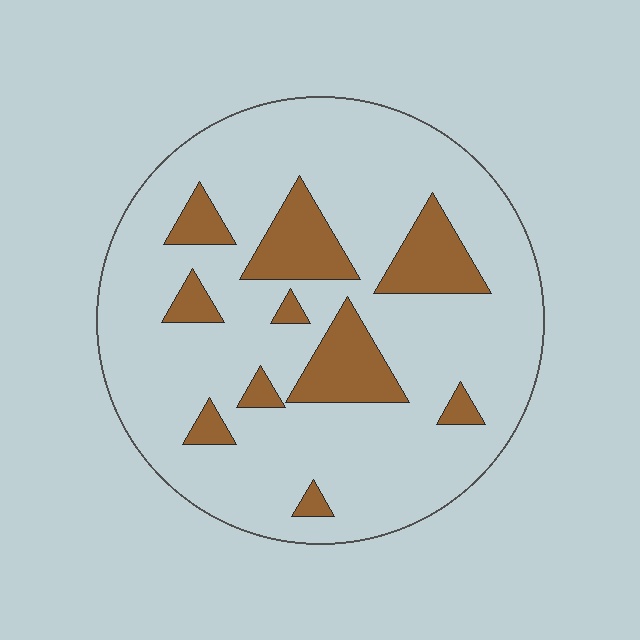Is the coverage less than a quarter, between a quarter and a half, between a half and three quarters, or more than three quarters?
Less than a quarter.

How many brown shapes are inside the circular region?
10.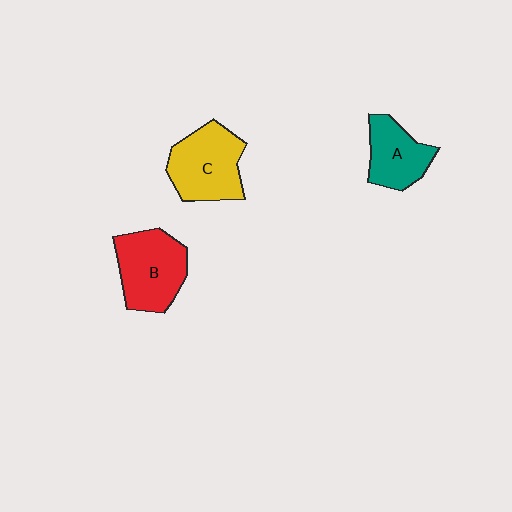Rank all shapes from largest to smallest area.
From largest to smallest: C (yellow), B (red), A (teal).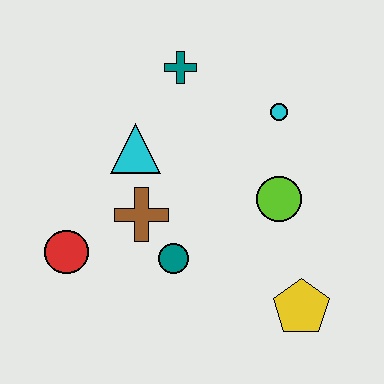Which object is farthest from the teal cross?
The yellow pentagon is farthest from the teal cross.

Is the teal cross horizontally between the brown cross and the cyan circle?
Yes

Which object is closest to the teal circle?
The brown cross is closest to the teal circle.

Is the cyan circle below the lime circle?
No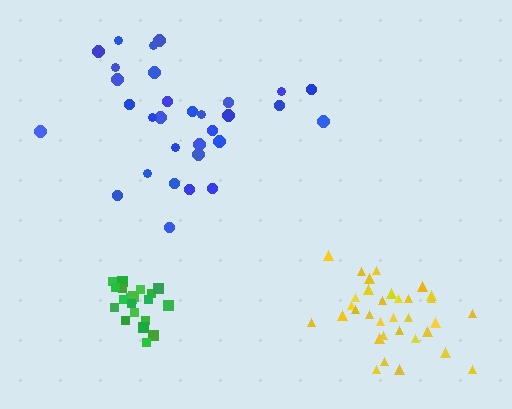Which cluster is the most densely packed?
Green.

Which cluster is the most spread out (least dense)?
Blue.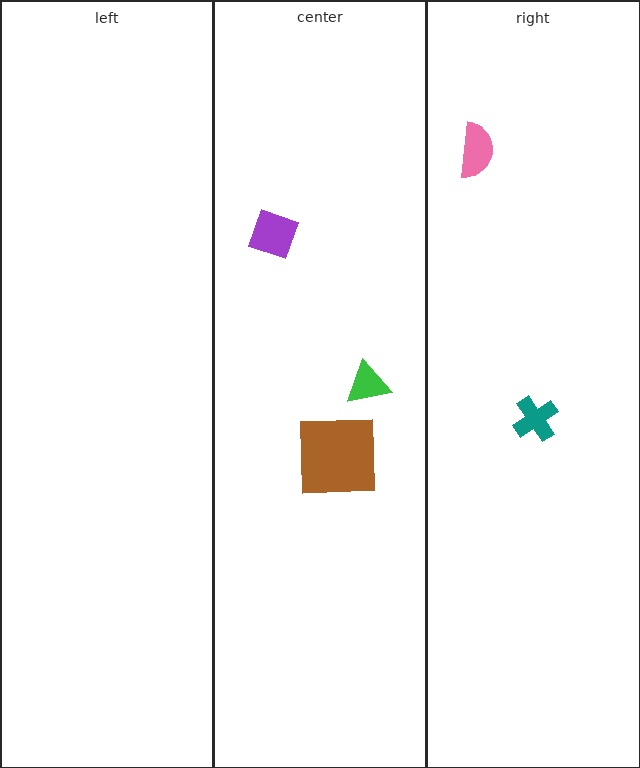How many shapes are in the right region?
2.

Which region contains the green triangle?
The center region.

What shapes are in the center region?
The brown square, the green triangle, the purple diamond.